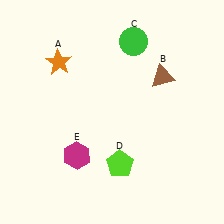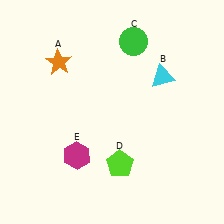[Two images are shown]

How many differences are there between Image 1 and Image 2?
There is 1 difference between the two images.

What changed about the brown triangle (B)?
In Image 1, B is brown. In Image 2, it changed to cyan.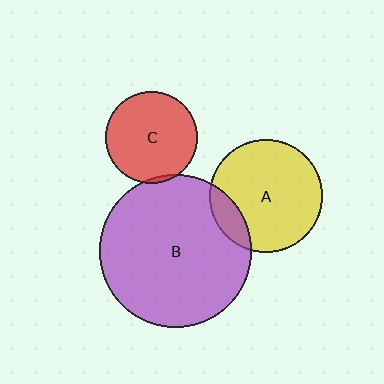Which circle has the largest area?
Circle B (purple).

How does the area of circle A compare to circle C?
Approximately 1.5 times.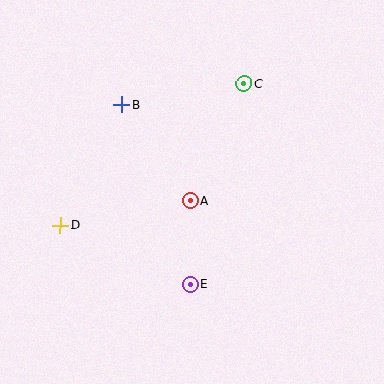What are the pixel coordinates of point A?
Point A is at (190, 201).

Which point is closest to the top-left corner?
Point B is closest to the top-left corner.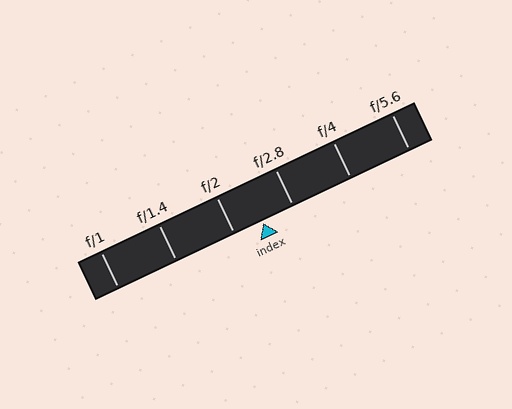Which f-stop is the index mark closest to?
The index mark is closest to f/2.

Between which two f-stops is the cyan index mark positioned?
The index mark is between f/2 and f/2.8.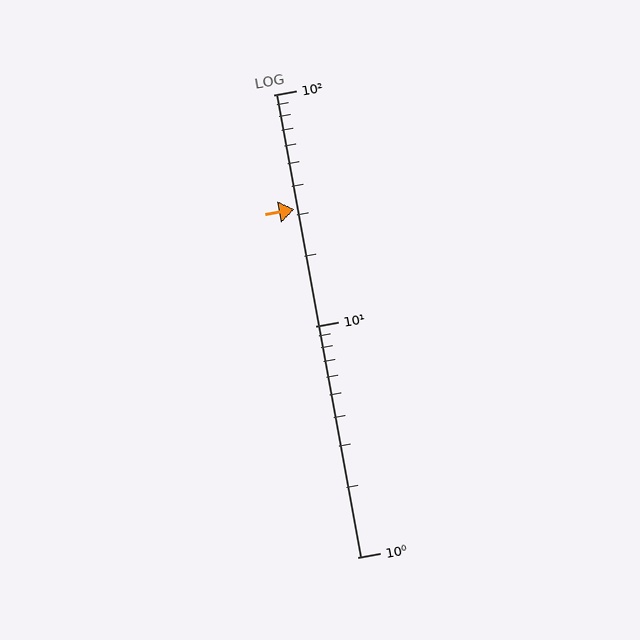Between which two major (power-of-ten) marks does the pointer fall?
The pointer is between 10 and 100.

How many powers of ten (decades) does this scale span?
The scale spans 2 decades, from 1 to 100.